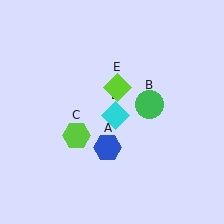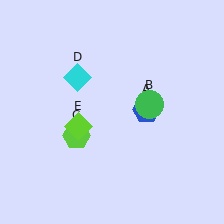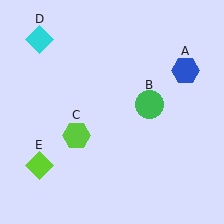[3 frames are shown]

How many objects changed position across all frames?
3 objects changed position: blue hexagon (object A), cyan diamond (object D), lime diamond (object E).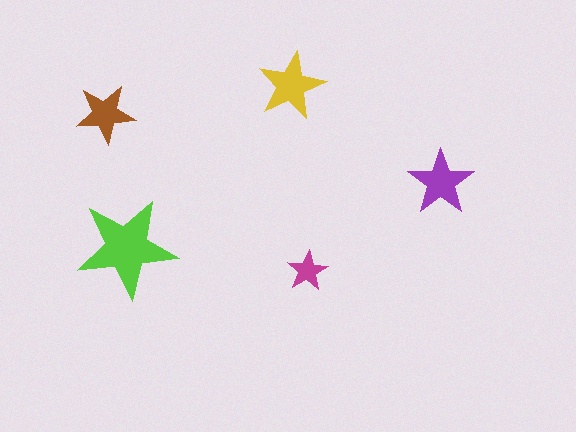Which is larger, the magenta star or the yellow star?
The yellow one.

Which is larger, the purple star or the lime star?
The lime one.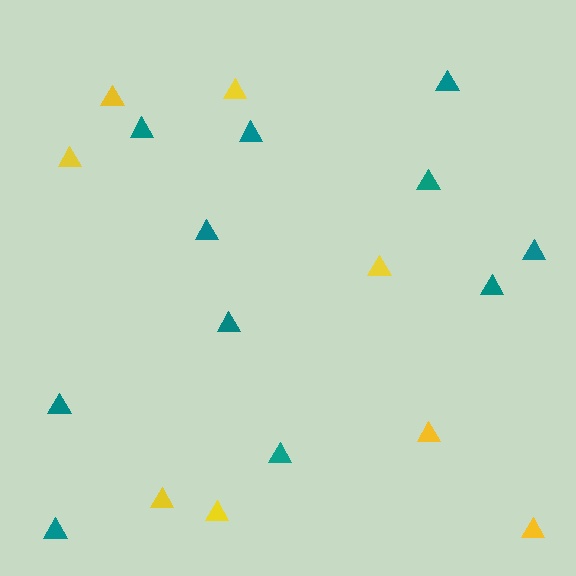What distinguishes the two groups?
There are 2 groups: one group of teal triangles (11) and one group of yellow triangles (8).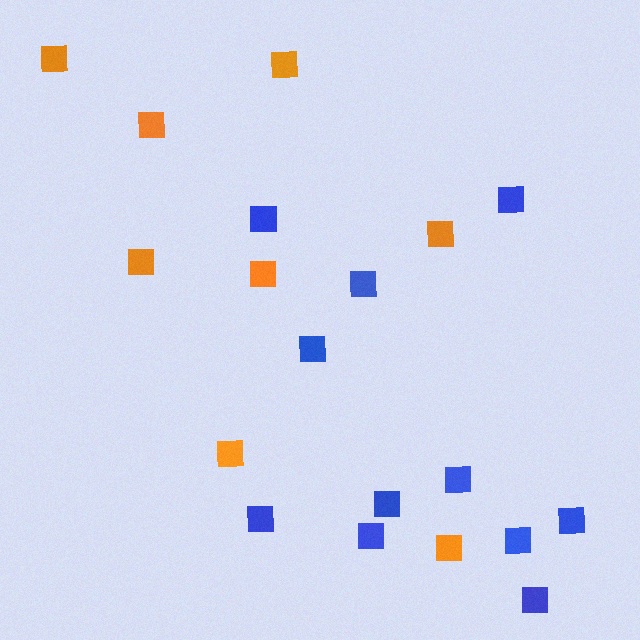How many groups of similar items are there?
There are 2 groups: one group of blue squares (11) and one group of orange squares (8).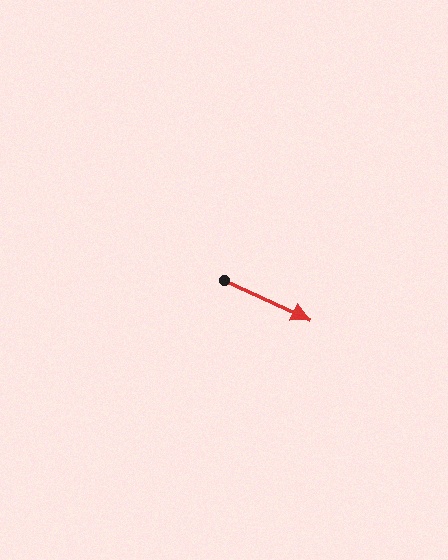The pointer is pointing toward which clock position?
Roughly 4 o'clock.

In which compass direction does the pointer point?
Southeast.